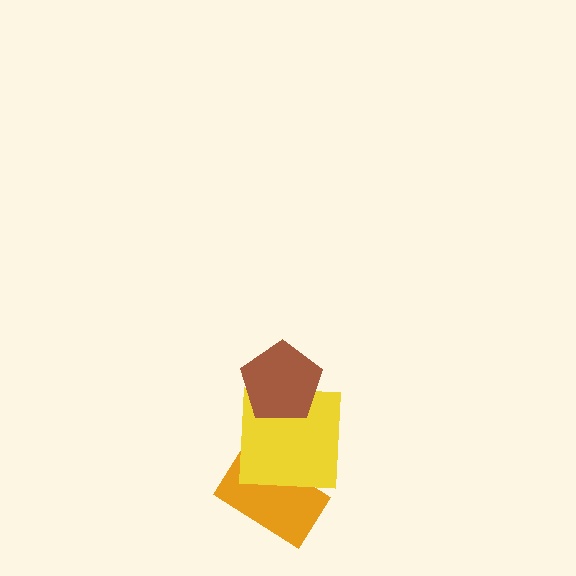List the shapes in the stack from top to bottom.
From top to bottom: the brown pentagon, the yellow square, the orange rectangle.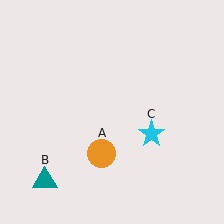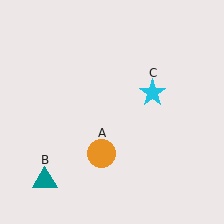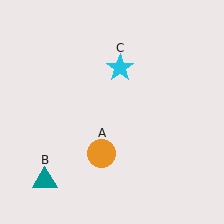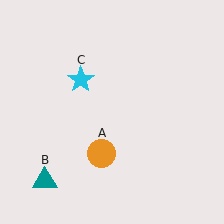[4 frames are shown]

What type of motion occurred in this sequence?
The cyan star (object C) rotated counterclockwise around the center of the scene.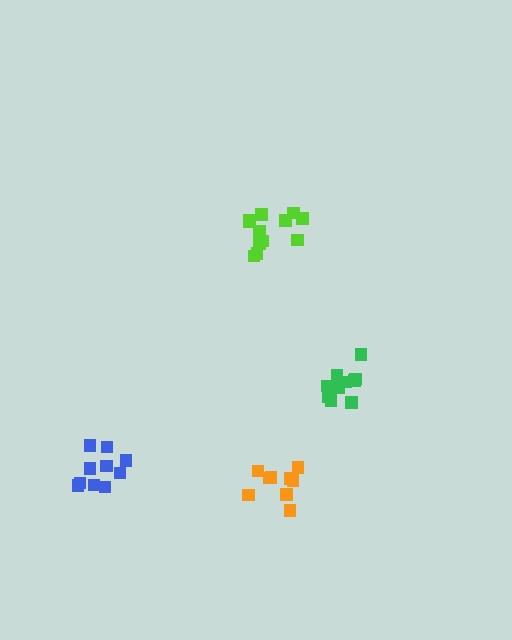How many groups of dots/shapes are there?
There are 4 groups.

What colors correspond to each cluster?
The clusters are colored: green, lime, orange, blue.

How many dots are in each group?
Group 1: 10 dots, Group 2: 13 dots, Group 3: 9 dots, Group 4: 10 dots (42 total).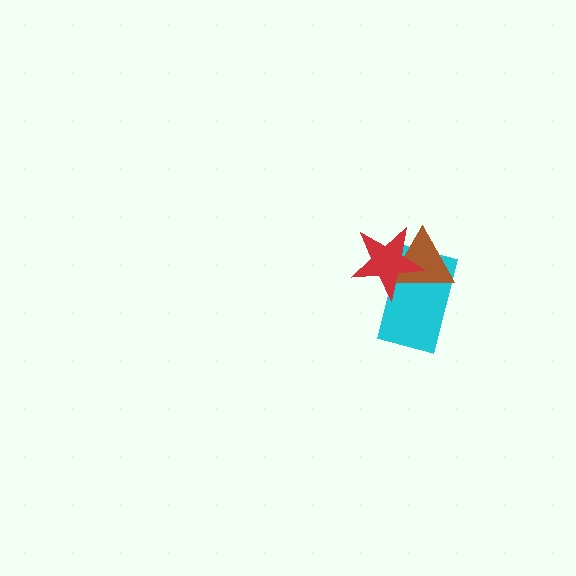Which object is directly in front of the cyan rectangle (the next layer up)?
The brown triangle is directly in front of the cyan rectangle.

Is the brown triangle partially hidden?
Yes, it is partially covered by another shape.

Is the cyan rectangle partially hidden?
Yes, it is partially covered by another shape.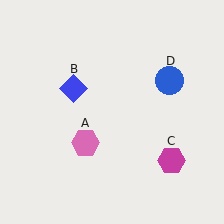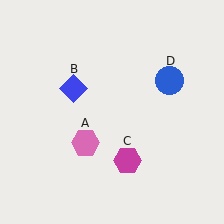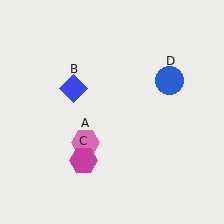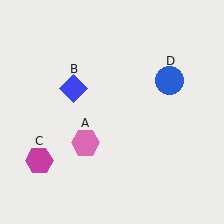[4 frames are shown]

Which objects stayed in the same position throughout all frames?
Pink hexagon (object A) and blue diamond (object B) and blue circle (object D) remained stationary.